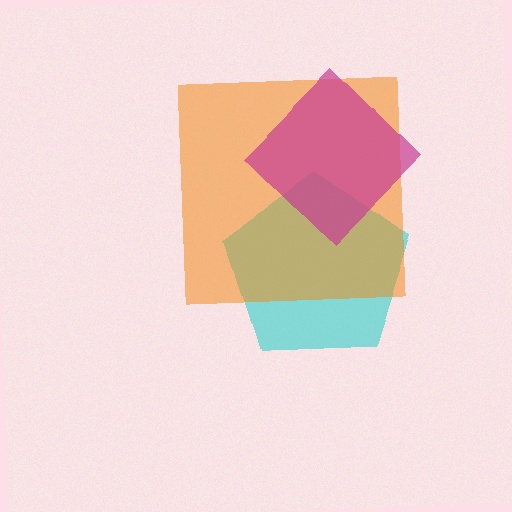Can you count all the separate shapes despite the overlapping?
Yes, there are 3 separate shapes.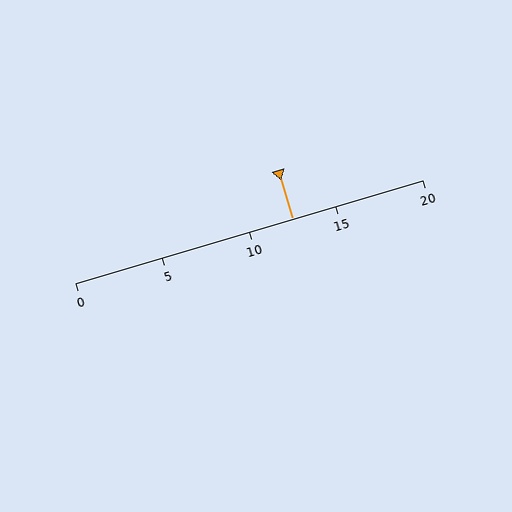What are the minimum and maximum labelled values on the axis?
The axis runs from 0 to 20.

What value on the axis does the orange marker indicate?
The marker indicates approximately 12.5.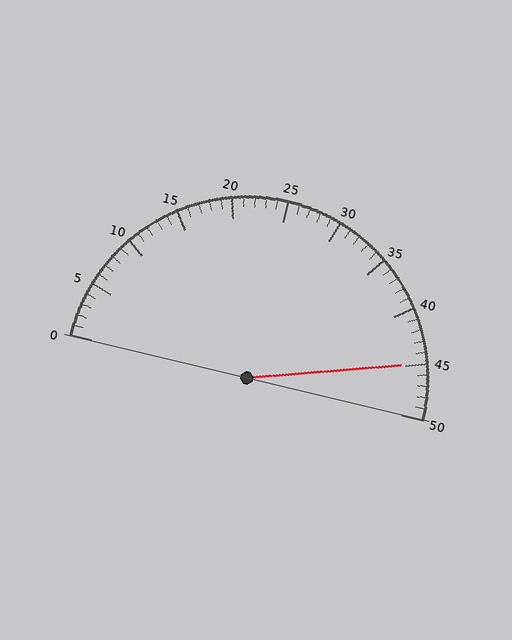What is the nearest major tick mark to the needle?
The nearest major tick mark is 45.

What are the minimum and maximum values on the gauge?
The gauge ranges from 0 to 50.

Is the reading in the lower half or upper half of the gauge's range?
The reading is in the upper half of the range (0 to 50).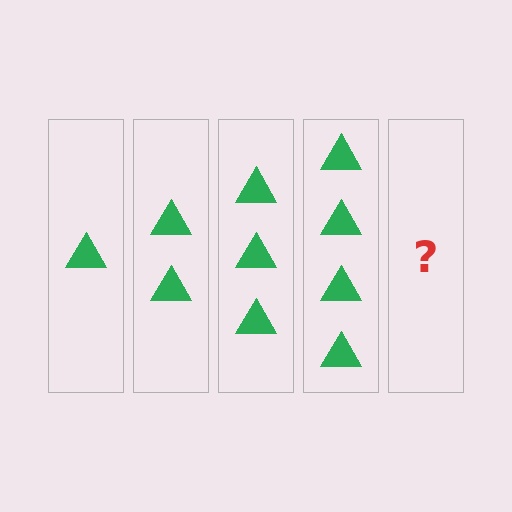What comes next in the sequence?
The next element should be 5 triangles.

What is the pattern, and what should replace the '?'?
The pattern is that each step adds one more triangle. The '?' should be 5 triangles.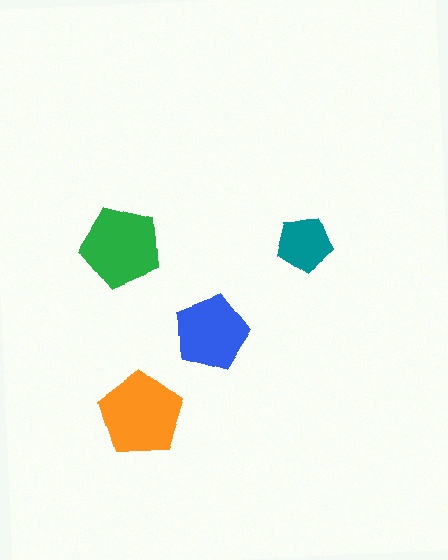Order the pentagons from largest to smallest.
the orange one, the green one, the blue one, the teal one.